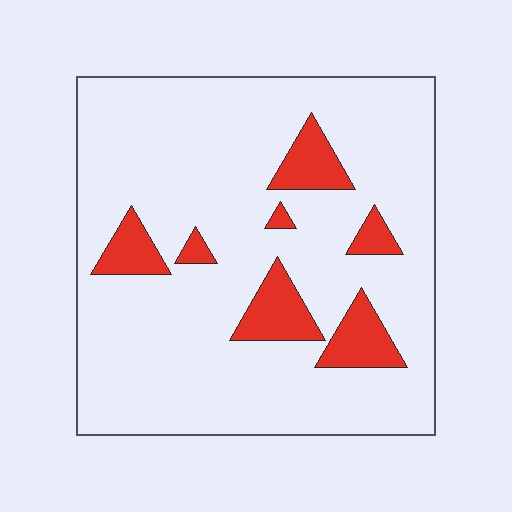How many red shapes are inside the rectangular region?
7.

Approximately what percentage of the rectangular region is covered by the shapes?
Approximately 15%.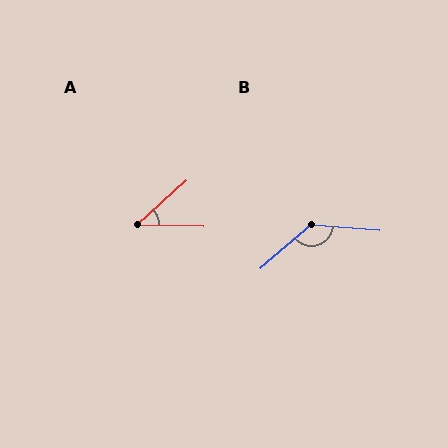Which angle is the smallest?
A, at approximately 43 degrees.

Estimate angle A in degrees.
Approximately 43 degrees.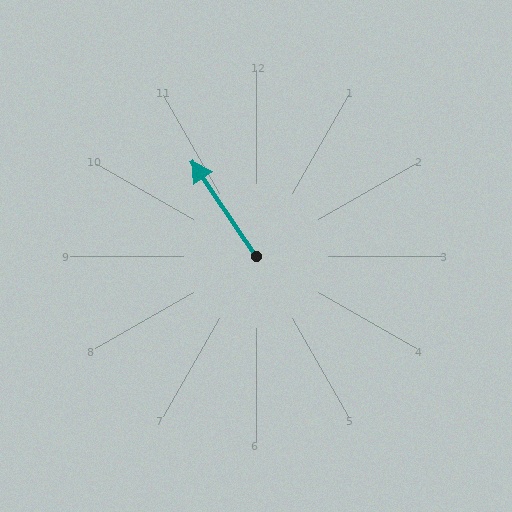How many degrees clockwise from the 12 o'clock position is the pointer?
Approximately 326 degrees.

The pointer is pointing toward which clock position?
Roughly 11 o'clock.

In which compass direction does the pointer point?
Northwest.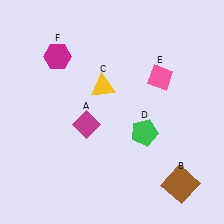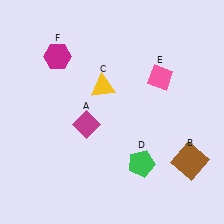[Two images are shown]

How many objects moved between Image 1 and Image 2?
2 objects moved between the two images.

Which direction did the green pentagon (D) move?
The green pentagon (D) moved down.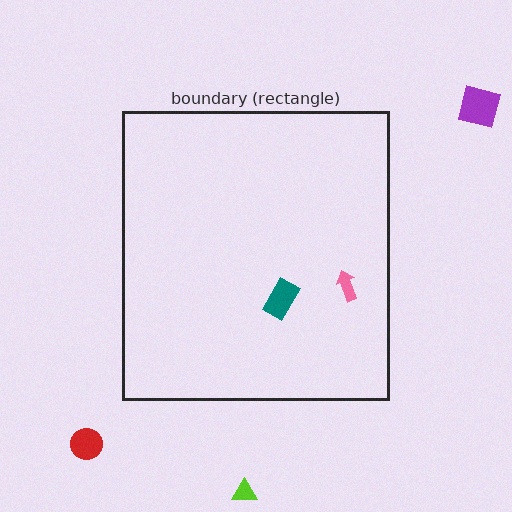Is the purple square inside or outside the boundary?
Outside.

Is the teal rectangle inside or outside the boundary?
Inside.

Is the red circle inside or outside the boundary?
Outside.